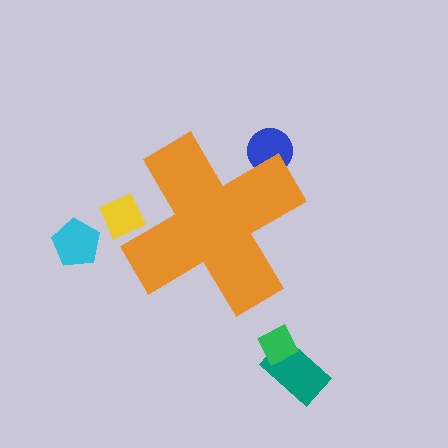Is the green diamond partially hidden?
No, the green diamond is fully visible.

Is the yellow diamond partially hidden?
Yes, the yellow diamond is partially hidden behind the orange cross.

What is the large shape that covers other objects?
An orange cross.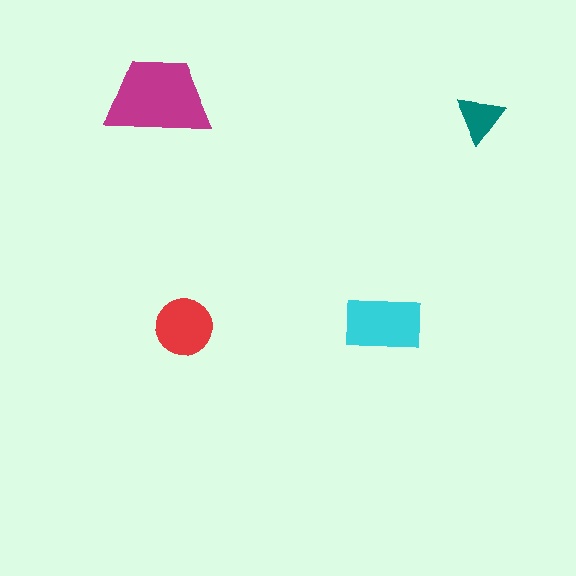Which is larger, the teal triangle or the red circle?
The red circle.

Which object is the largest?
The magenta trapezoid.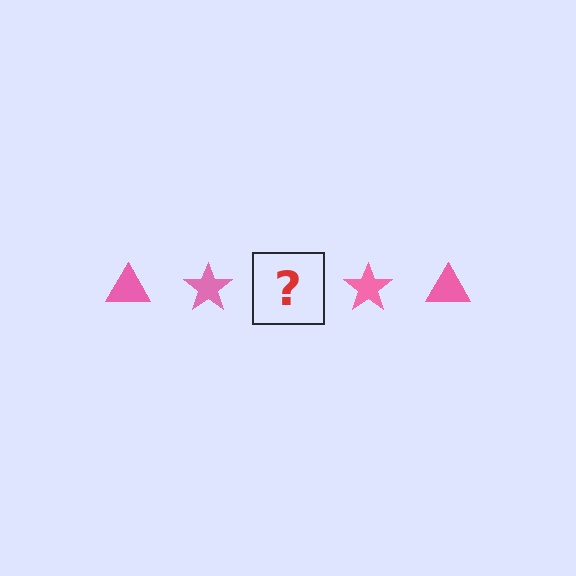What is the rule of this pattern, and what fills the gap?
The rule is that the pattern cycles through triangle, star shapes in pink. The gap should be filled with a pink triangle.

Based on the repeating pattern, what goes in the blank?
The blank should be a pink triangle.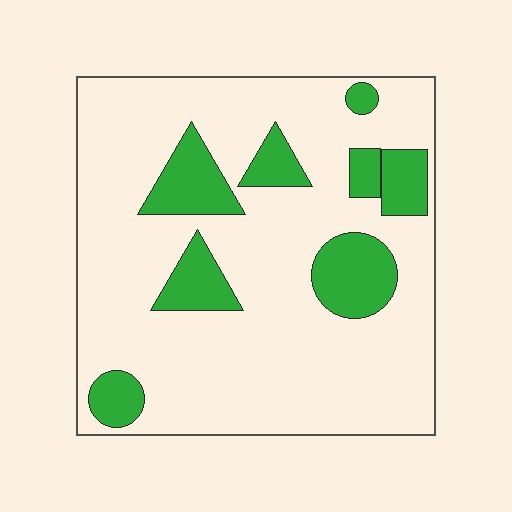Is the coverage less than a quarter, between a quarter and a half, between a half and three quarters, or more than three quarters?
Less than a quarter.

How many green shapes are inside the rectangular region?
8.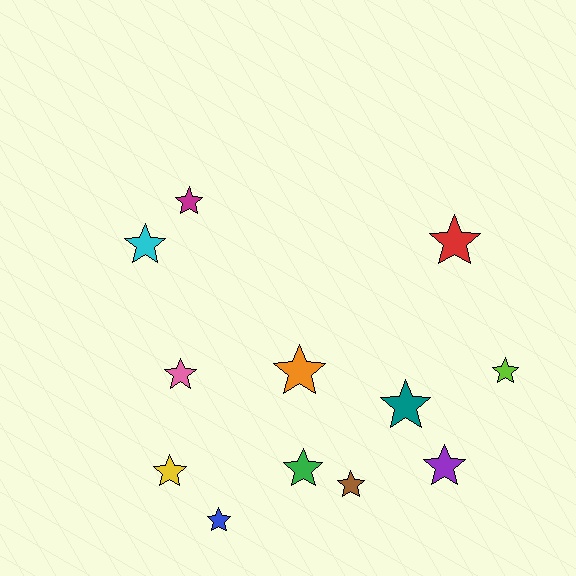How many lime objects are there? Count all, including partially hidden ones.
There is 1 lime object.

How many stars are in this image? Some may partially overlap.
There are 12 stars.